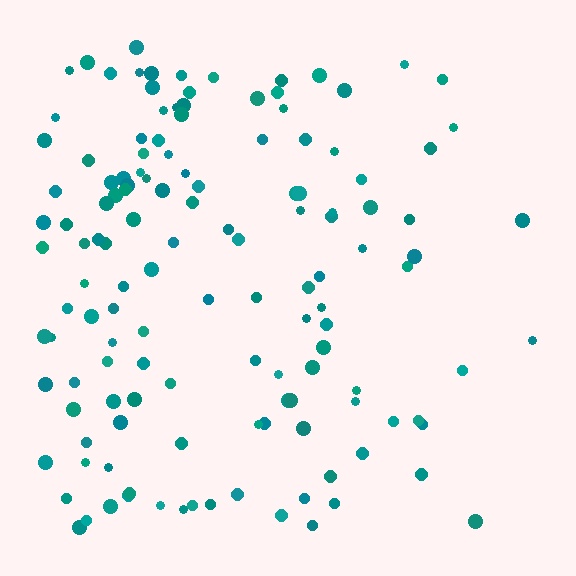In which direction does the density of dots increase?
From right to left, with the left side densest.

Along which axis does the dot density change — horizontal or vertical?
Horizontal.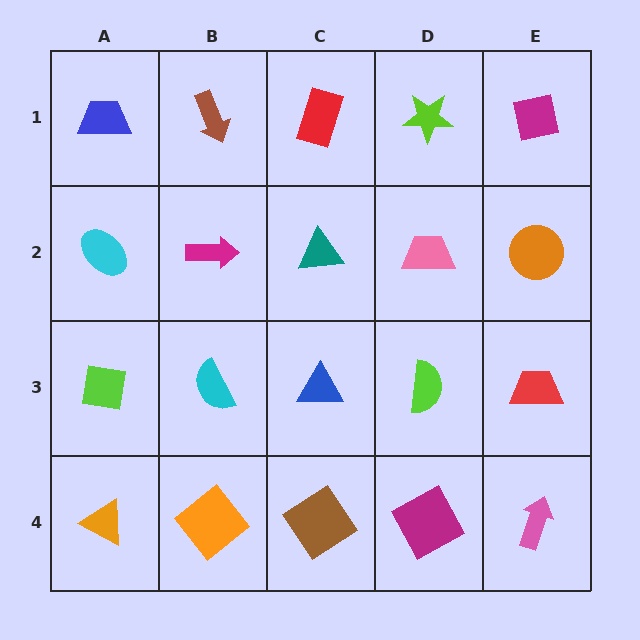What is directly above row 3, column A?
A cyan ellipse.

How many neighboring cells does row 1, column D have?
3.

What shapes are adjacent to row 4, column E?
A red trapezoid (row 3, column E), a magenta square (row 4, column D).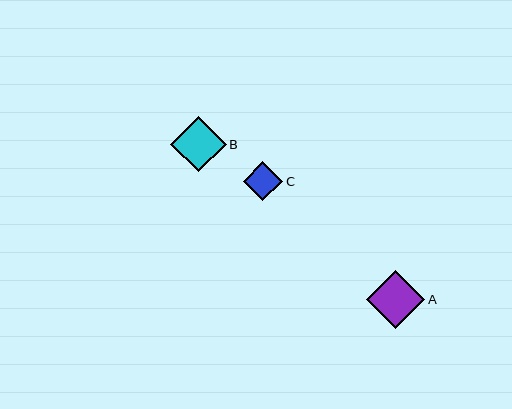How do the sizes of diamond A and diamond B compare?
Diamond A and diamond B are approximately the same size.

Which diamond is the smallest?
Diamond C is the smallest with a size of approximately 40 pixels.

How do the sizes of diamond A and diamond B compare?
Diamond A and diamond B are approximately the same size.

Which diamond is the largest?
Diamond A is the largest with a size of approximately 58 pixels.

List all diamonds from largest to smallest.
From largest to smallest: A, B, C.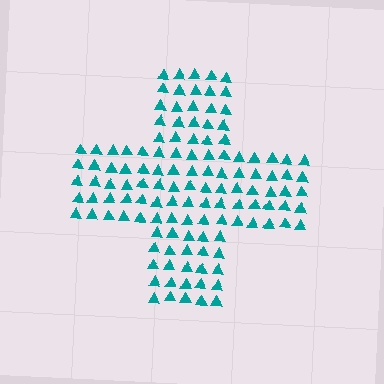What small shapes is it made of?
It is made of small triangles.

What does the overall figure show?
The overall figure shows a cross.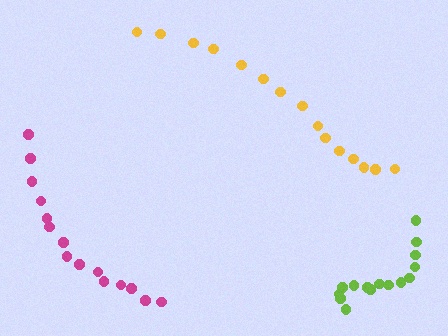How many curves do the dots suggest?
There are 3 distinct paths.